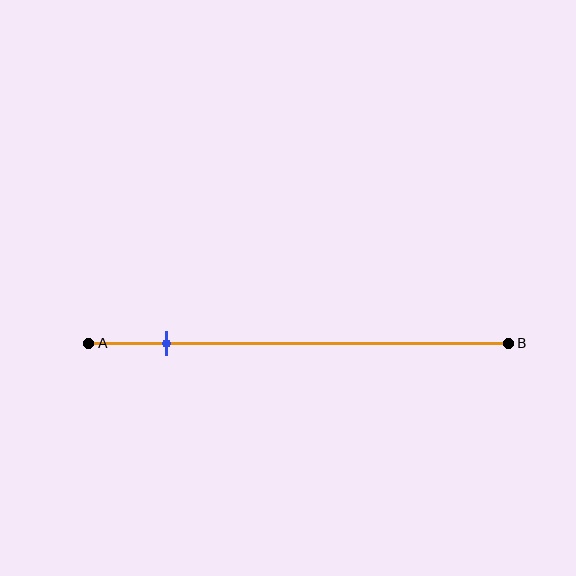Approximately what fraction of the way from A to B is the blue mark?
The blue mark is approximately 20% of the way from A to B.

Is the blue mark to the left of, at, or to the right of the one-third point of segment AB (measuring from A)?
The blue mark is to the left of the one-third point of segment AB.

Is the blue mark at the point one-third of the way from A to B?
No, the mark is at about 20% from A, not at the 33% one-third point.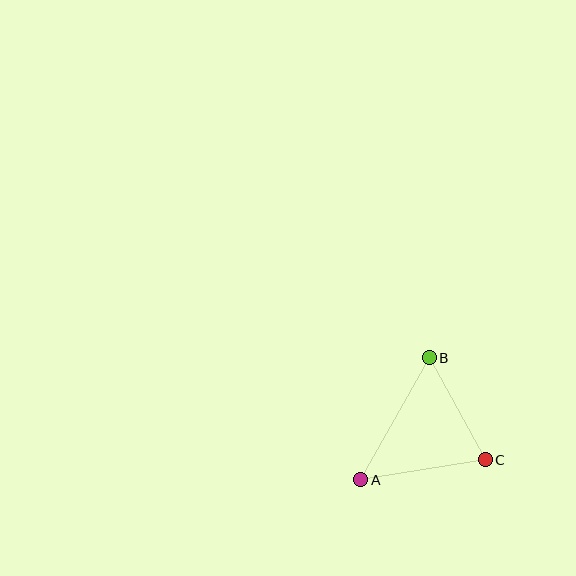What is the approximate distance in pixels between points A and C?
The distance between A and C is approximately 126 pixels.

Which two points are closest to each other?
Points B and C are closest to each other.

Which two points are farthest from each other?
Points A and B are farthest from each other.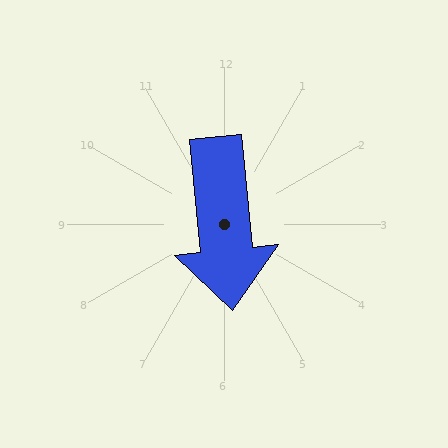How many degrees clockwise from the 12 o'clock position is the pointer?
Approximately 174 degrees.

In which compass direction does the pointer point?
South.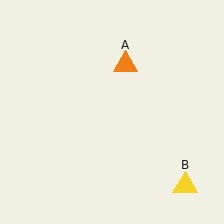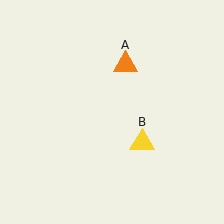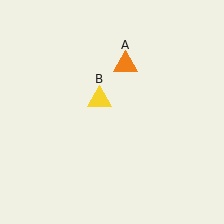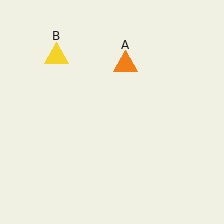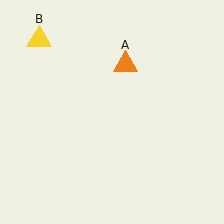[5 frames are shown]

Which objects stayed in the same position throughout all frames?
Orange triangle (object A) remained stationary.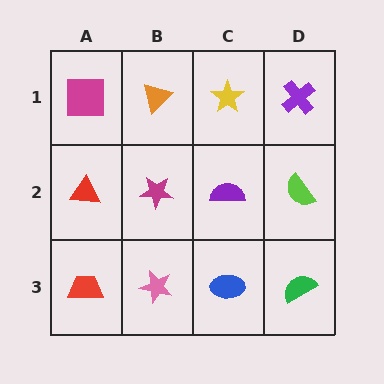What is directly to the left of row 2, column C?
A magenta star.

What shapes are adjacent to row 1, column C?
A purple semicircle (row 2, column C), an orange triangle (row 1, column B), a purple cross (row 1, column D).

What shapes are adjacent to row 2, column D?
A purple cross (row 1, column D), a green semicircle (row 3, column D), a purple semicircle (row 2, column C).